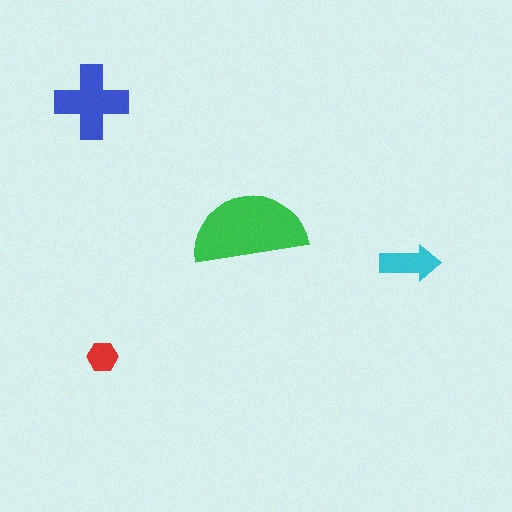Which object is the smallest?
The red hexagon.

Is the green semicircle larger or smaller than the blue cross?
Larger.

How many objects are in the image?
There are 4 objects in the image.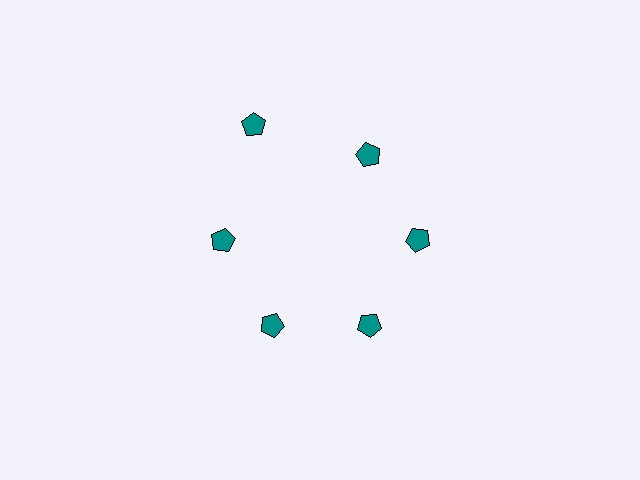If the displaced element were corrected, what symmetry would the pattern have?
It would have 6-fold rotational symmetry — the pattern would map onto itself every 60 degrees.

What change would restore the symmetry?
The symmetry would be restored by moving it inward, back onto the ring so that all 6 pentagons sit at equal angles and equal distance from the center.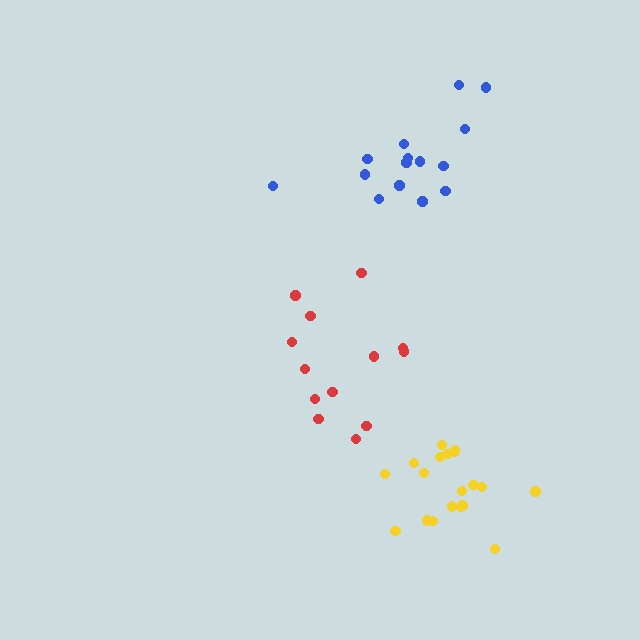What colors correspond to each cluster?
The clusters are colored: red, yellow, blue.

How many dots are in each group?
Group 1: 13 dots, Group 2: 19 dots, Group 3: 15 dots (47 total).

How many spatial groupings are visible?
There are 3 spatial groupings.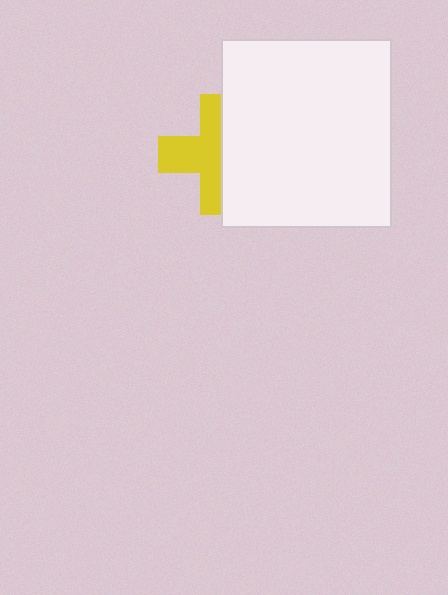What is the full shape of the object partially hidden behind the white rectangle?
The partially hidden object is a yellow cross.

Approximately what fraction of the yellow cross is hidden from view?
Roughly 45% of the yellow cross is hidden behind the white rectangle.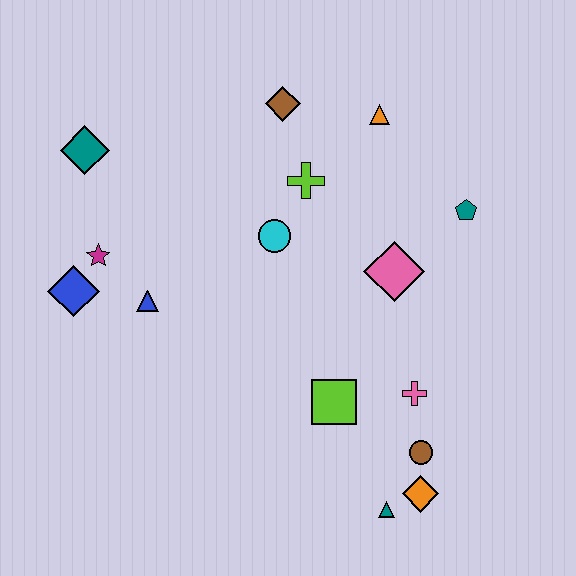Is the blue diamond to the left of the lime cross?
Yes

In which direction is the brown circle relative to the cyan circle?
The brown circle is below the cyan circle.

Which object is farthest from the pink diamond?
The teal diamond is farthest from the pink diamond.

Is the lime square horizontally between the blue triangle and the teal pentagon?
Yes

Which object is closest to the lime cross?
The cyan circle is closest to the lime cross.